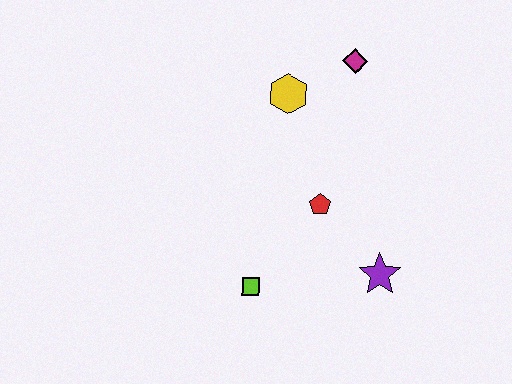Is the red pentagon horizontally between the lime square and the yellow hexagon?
No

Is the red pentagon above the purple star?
Yes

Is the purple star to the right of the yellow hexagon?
Yes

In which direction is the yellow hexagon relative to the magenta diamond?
The yellow hexagon is to the left of the magenta diamond.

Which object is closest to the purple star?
The red pentagon is closest to the purple star.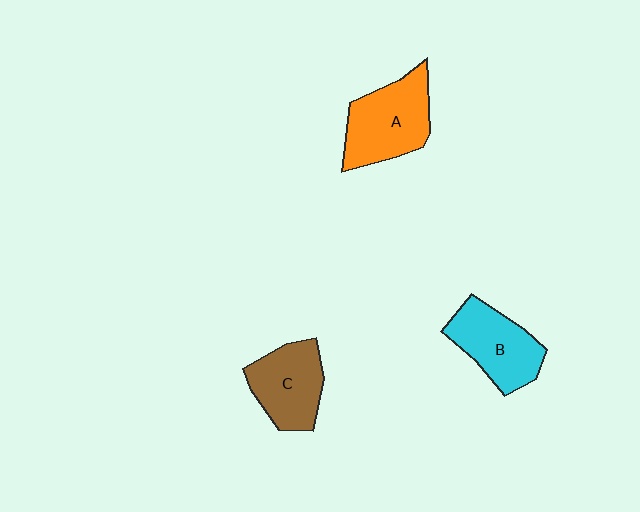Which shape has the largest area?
Shape A (orange).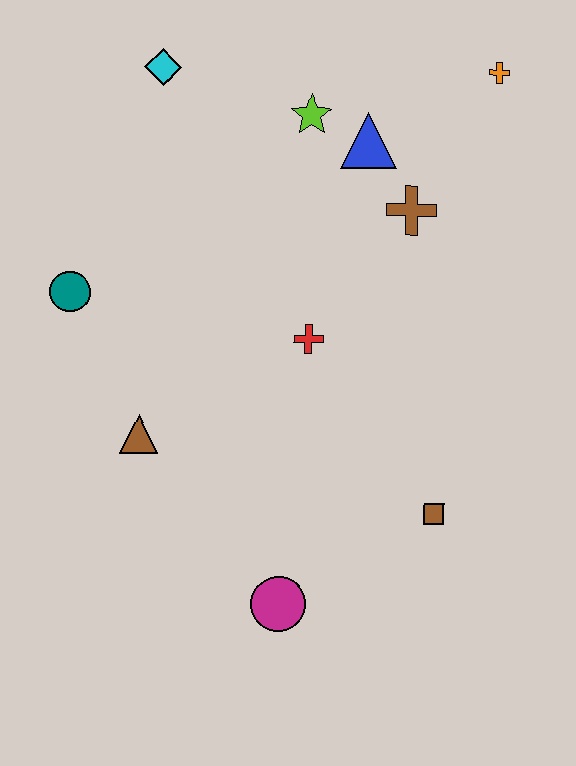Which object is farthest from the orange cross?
The magenta circle is farthest from the orange cross.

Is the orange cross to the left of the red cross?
No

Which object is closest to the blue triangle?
The lime star is closest to the blue triangle.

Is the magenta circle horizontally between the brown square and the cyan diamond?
Yes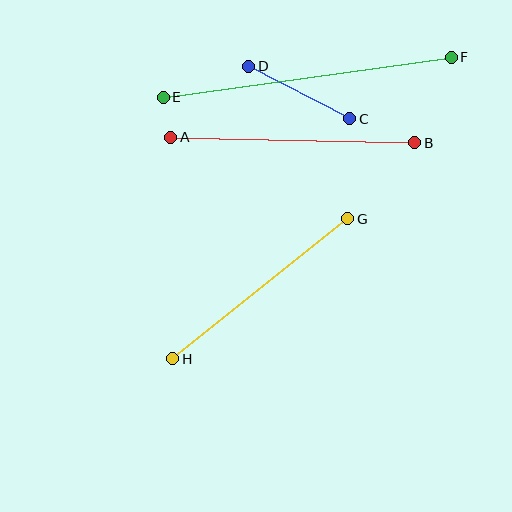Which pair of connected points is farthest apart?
Points E and F are farthest apart.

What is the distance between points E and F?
The distance is approximately 290 pixels.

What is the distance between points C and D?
The distance is approximately 114 pixels.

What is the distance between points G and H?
The distance is approximately 224 pixels.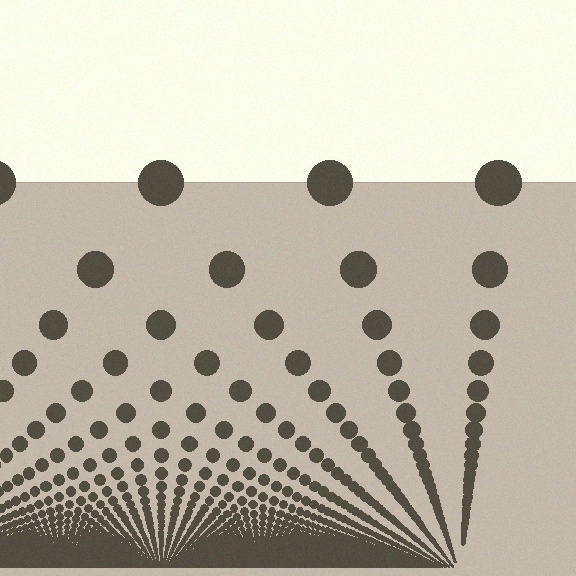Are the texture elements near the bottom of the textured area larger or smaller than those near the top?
Smaller. The gradient is inverted — elements near the bottom are smaller and denser.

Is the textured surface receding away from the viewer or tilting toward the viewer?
The surface appears to tilt toward the viewer. Texture elements get larger and sparser toward the top.